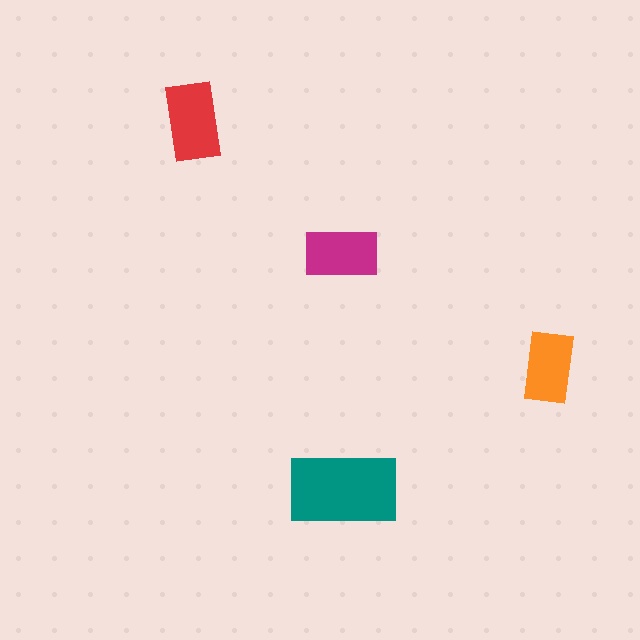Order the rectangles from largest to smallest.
the teal one, the red one, the magenta one, the orange one.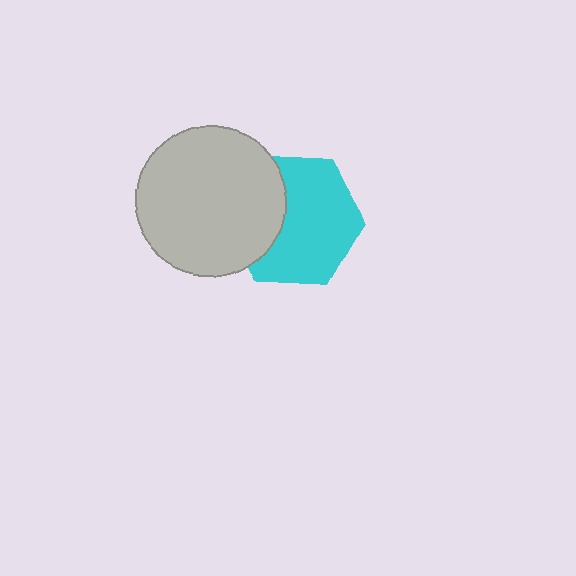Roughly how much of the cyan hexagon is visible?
Most of it is visible (roughly 67%).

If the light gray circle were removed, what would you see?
You would see the complete cyan hexagon.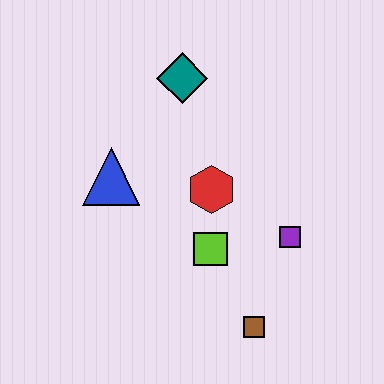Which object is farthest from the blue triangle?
The brown square is farthest from the blue triangle.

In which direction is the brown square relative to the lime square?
The brown square is below the lime square.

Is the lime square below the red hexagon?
Yes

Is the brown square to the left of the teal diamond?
No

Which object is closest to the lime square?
The red hexagon is closest to the lime square.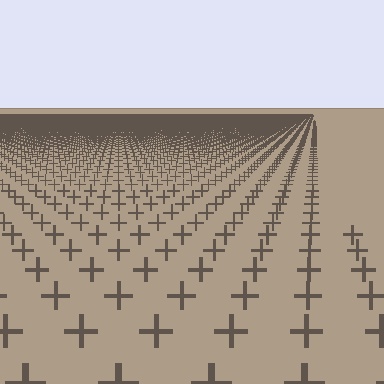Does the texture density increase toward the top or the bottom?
Density increases toward the top.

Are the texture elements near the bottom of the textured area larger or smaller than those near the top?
Larger. Near the bottom, elements are closer to the viewer and appear at a bigger on-screen size.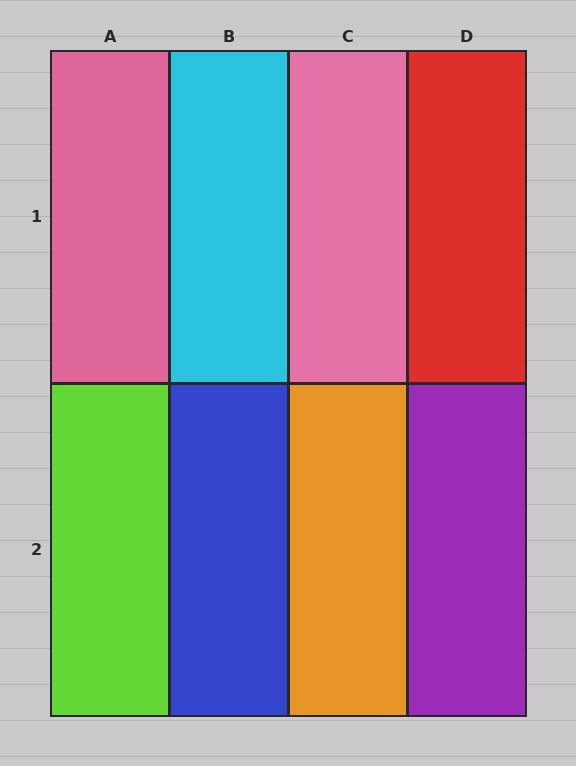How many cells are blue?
1 cell is blue.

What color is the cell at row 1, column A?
Pink.